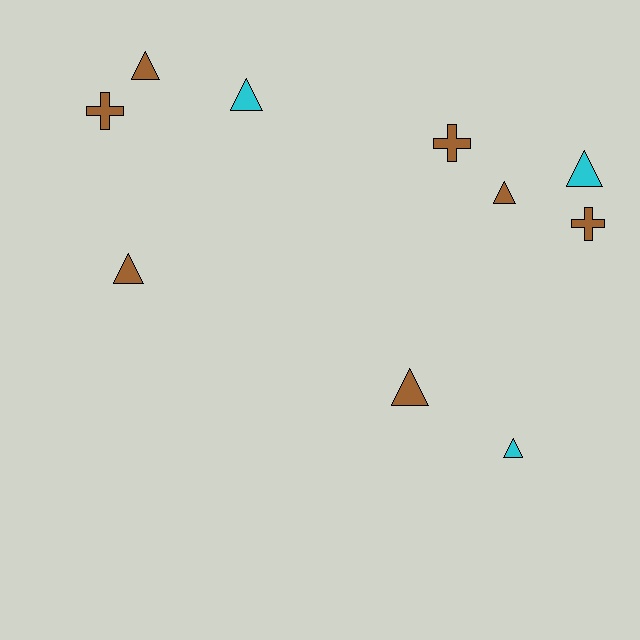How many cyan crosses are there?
There are no cyan crosses.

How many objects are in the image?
There are 10 objects.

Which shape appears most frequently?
Triangle, with 7 objects.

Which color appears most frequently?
Brown, with 7 objects.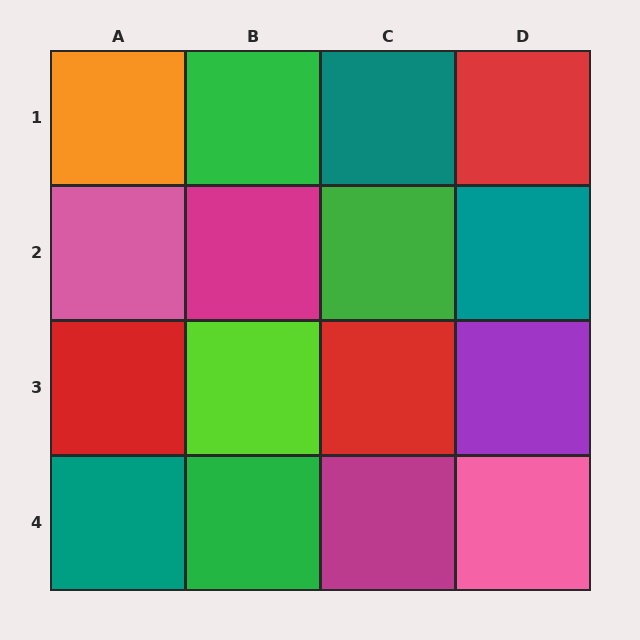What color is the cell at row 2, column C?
Green.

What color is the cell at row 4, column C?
Magenta.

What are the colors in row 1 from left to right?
Orange, green, teal, red.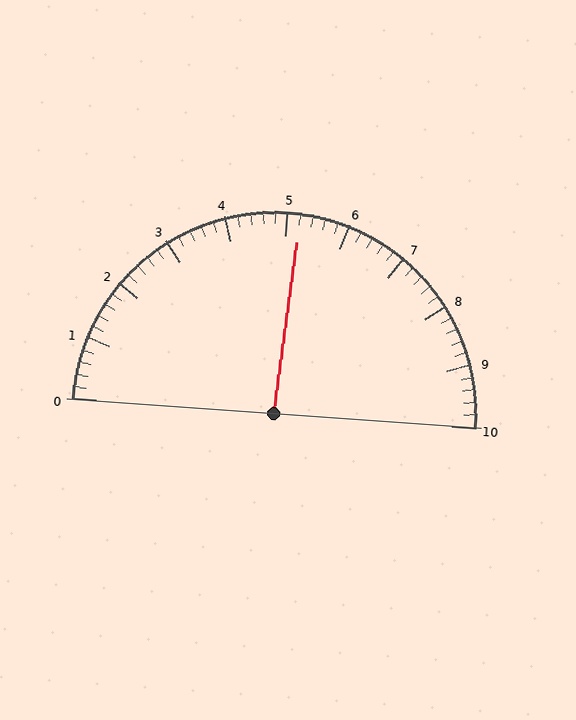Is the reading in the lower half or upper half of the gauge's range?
The reading is in the upper half of the range (0 to 10).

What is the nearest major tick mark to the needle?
The nearest major tick mark is 5.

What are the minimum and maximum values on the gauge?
The gauge ranges from 0 to 10.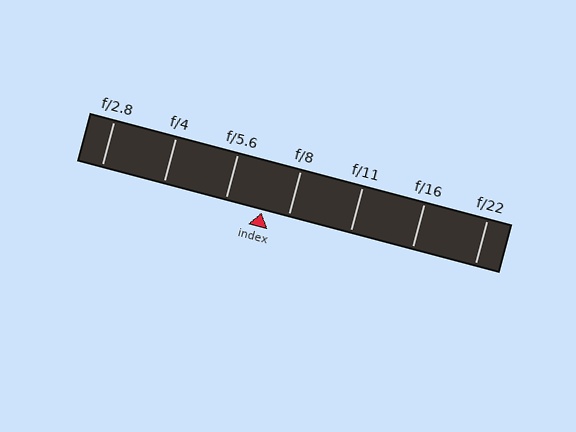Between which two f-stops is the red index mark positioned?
The index mark is between f/5.6 and f/8.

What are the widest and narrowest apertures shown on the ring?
The widest aperture shown is f/2.8 and the narrowest is f/22.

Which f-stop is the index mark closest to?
The index mark is closest to f/8.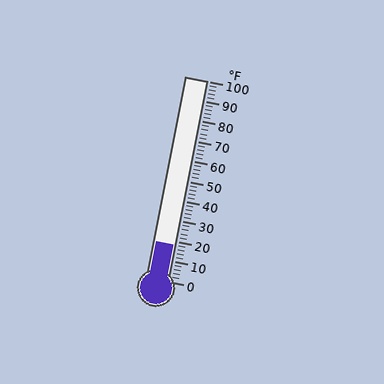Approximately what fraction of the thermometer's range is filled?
The thermometer is filled to approximately 20% of its range.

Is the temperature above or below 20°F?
The temperature is below 20°F.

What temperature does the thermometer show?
The thermometer shows approximately 18°F.